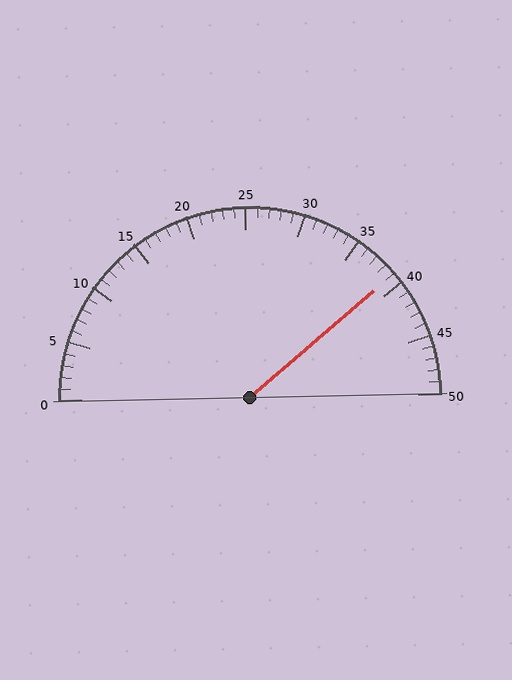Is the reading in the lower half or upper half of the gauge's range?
The reading is in the upper half of the range (0 to 50).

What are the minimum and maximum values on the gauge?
The gauge ranges from 0 to 50.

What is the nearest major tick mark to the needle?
The nearest major tick mark is 40.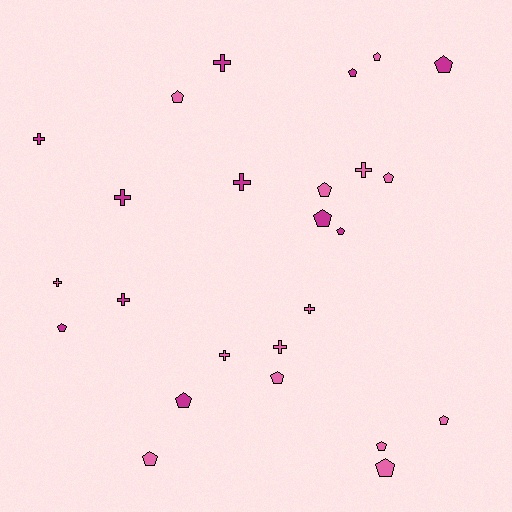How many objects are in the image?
There are 25 objects.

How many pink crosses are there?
There are 5 pink crosses.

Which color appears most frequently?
Pink, with 14 objects.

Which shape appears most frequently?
Pentagon, with 15 objects.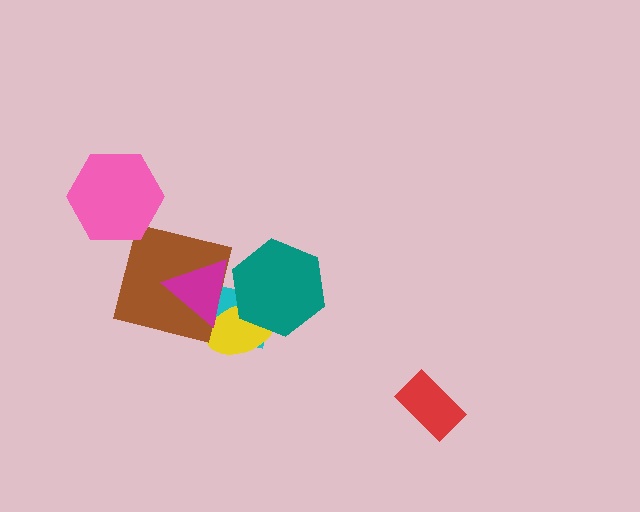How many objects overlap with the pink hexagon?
0 objects overlap with the pink hexagon.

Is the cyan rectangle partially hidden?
Yes, it is partially covered by another shape.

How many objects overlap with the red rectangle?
0 objects overlap with the red rectangle.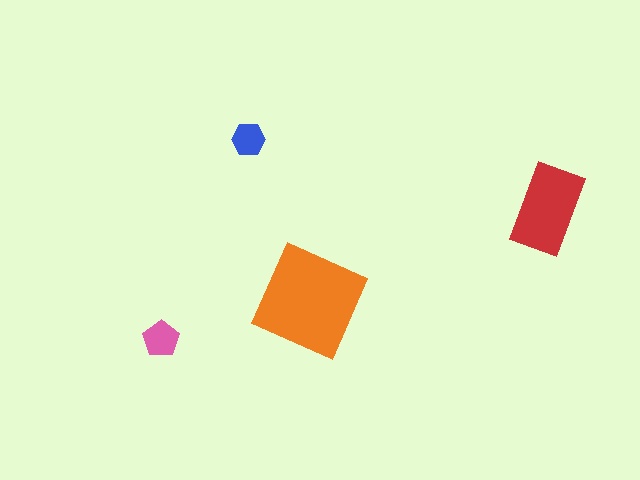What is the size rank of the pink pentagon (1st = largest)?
3rd.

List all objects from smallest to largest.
The blue hexagon, the pink pentagon, the red rectangle, the orange diamond.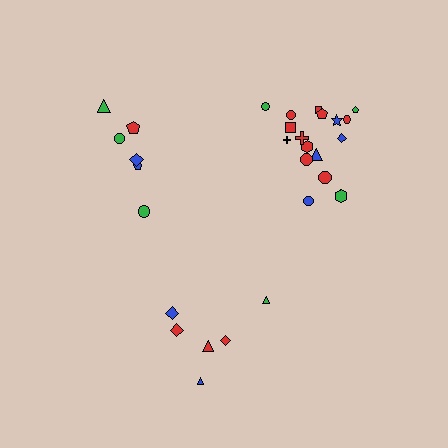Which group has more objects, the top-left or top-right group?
The top-right group.